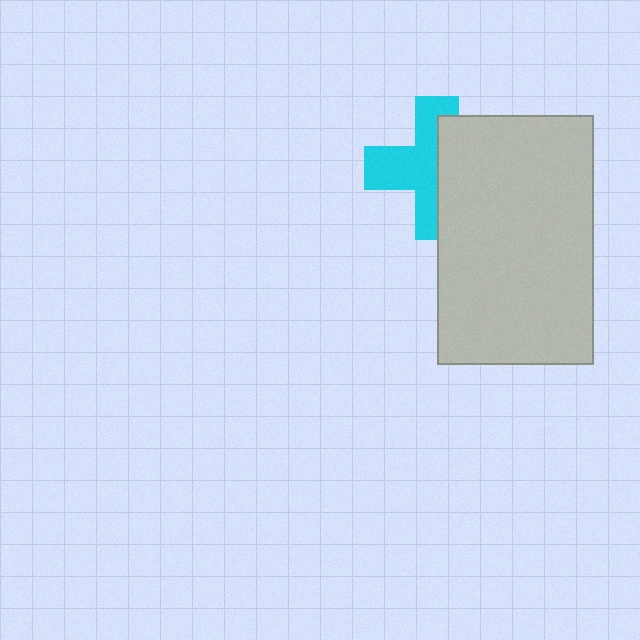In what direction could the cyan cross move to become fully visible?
The cyan cross could move left. That would shift it out from behind the light gray rectangle entirely.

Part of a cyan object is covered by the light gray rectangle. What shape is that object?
It is a cross.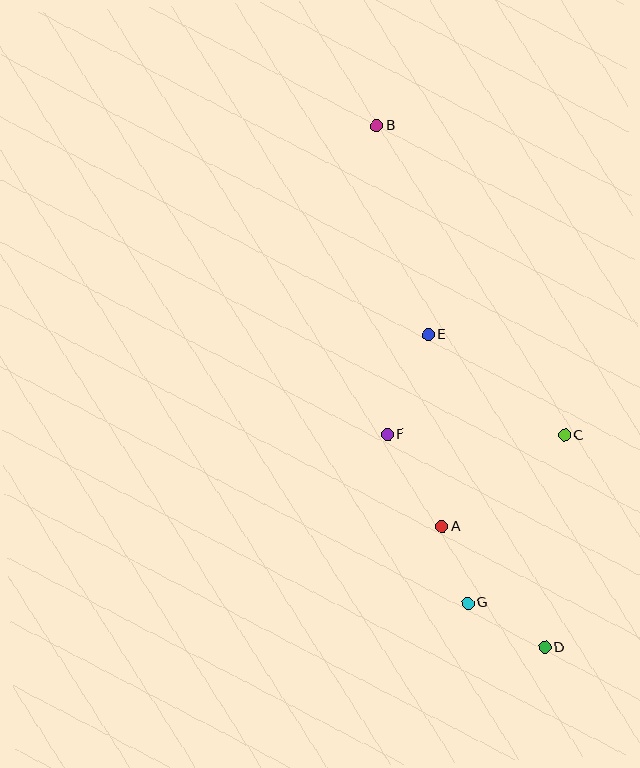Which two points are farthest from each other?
Points B and D are farthest from each other.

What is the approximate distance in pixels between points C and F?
The distance between C and F is approximately 178 pixels.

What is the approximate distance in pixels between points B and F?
The distance between B and F is approximately 309 pixels.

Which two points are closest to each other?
Points A and G are closest to each other.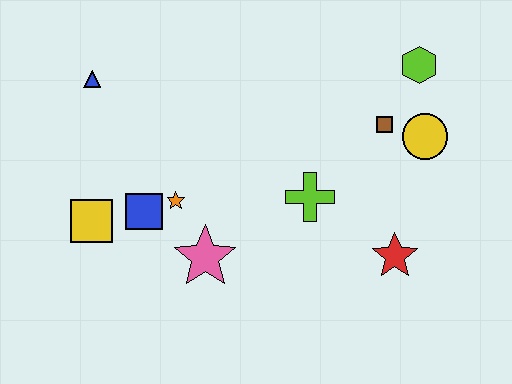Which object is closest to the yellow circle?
The brown square is closest to the yellow circle.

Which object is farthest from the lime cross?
The blue triangle is farthest from the lime cross.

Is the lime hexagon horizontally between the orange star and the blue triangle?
No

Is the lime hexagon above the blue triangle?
Yes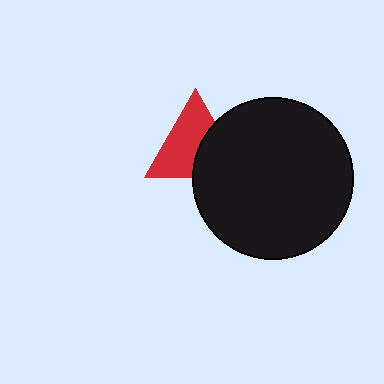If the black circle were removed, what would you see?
You would see the complete red triangle.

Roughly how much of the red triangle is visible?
About half of it is visible (roughly 62%).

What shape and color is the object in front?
The object in front is a black circle.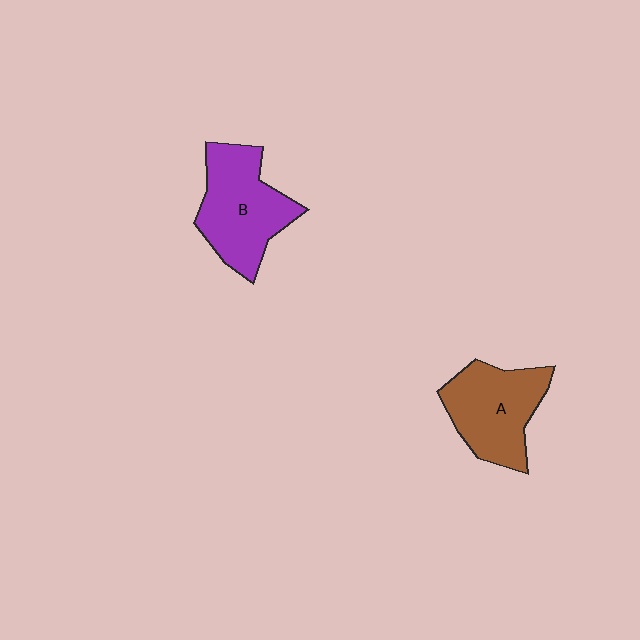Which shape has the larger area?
Shape B (purple).